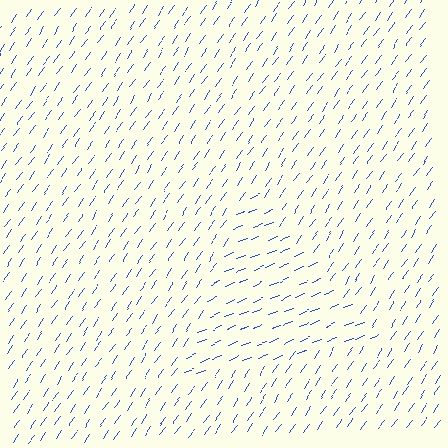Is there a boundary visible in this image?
Yes, there is a texture boundary formed by a change in line orientation.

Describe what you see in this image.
The image is filled with small blue line segments. A triangle region in the image has lines oriented differently from the surrounding lines, creating a visible texture boundary.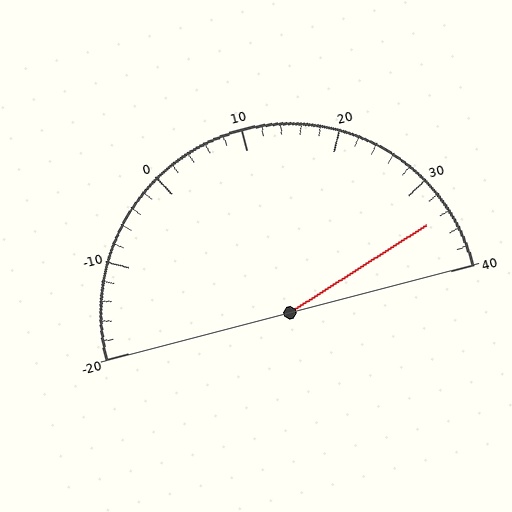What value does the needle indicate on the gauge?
The needle indicates approximately 34.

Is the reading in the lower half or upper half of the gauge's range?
The reading is in the upper half of the range (-20 to 40).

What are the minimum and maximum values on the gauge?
The gauge ranges from -20 to 40.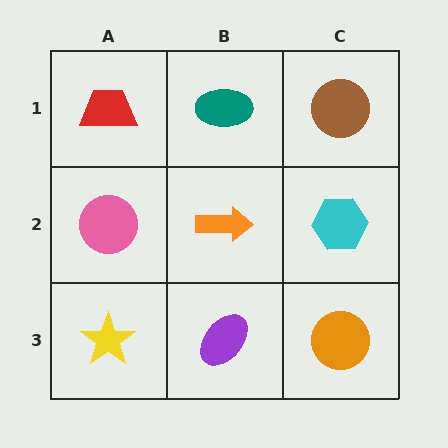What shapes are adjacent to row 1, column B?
An orange arrow (row 2, column B), a red trapezoid (row 1, column A), a brown circle (row 1, column C).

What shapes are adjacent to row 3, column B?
An orange arrow (row 2, column B), a yellow star (row 3, column A), an orange circle (row 3, column C).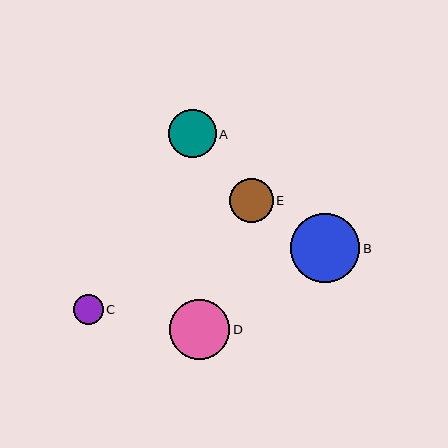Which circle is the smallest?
Circle C is the smallest with a size of approximately 30 pixels.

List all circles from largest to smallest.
From largest to smallest: B, D, A, E, C.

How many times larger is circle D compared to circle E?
Circle D is approximately 1.4 times the size of circle E.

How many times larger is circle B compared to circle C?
Circle B is approximately 2.3 times the size of circle C.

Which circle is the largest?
Circle B is the largest with a size of approximately 69 pixels.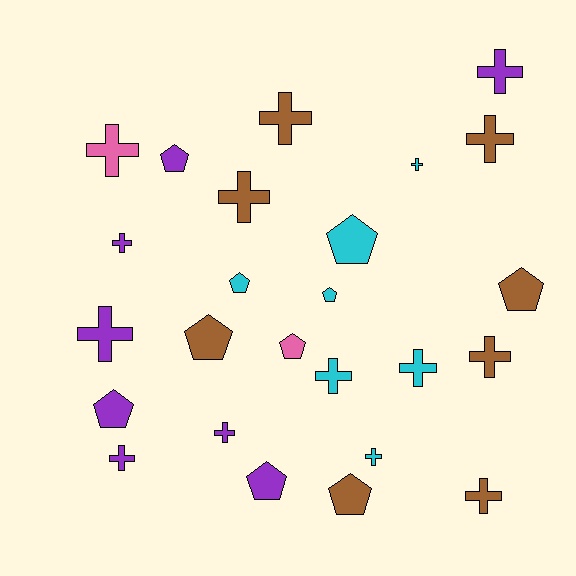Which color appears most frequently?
Purple, with 8 objects.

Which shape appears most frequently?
Cross, with 15 objects.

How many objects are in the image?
There are 25 objects.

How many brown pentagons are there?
There are 3 brown pentagons.